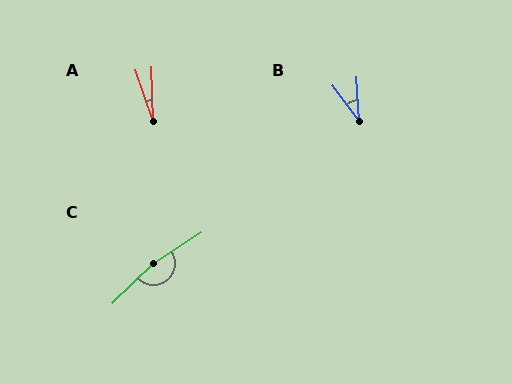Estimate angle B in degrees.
Approximately 33 degrees.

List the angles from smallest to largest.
A (17°), B (33°), C (169°).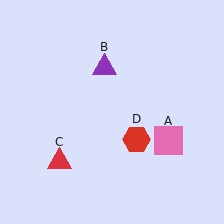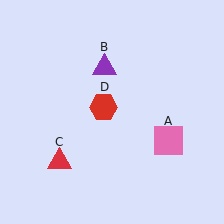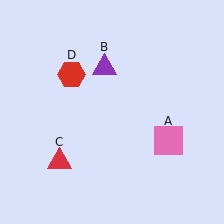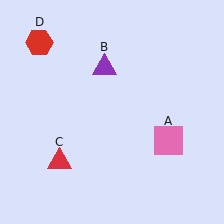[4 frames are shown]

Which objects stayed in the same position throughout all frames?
Pink square (object A) and purple triangle (object B) and red triangle (object C) remained stationary.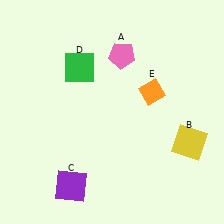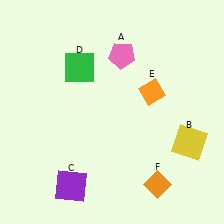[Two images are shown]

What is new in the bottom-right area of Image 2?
An orange diamond (F) was added in the bottom-right area of Image 2.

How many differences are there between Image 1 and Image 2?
There is 1 difference between the two images.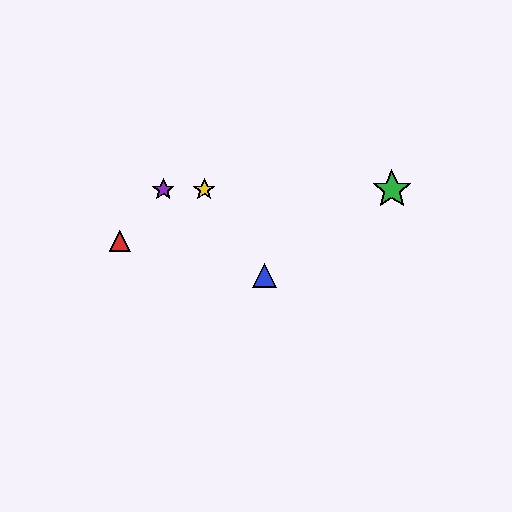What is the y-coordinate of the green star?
The green star is at y≈190.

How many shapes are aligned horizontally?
3 shapes (the green star, the yellow star, the purple star) are aligned horizontally.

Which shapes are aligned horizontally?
The green star, the yellow star, the purple star are aligned horizontally.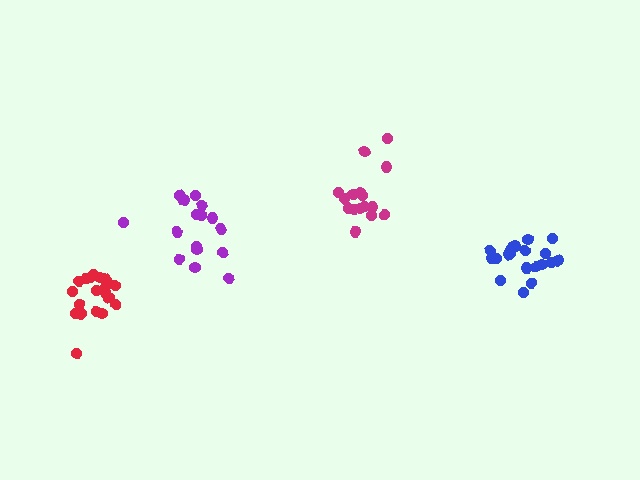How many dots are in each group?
Group 1: 17 dots, Group 2: 20 dots, Group 3: 20 dots, Group 4: 16 dots (73 total).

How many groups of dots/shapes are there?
There are 4 groups.